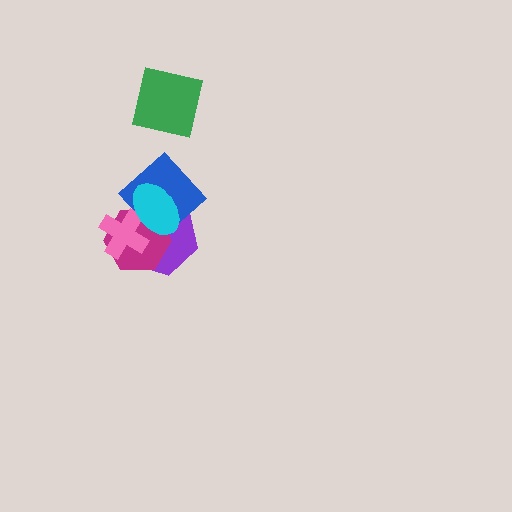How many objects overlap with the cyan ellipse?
4 objects overlap with the cyan ellipse.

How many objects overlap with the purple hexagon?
4 objects overlap with the purple hexagon.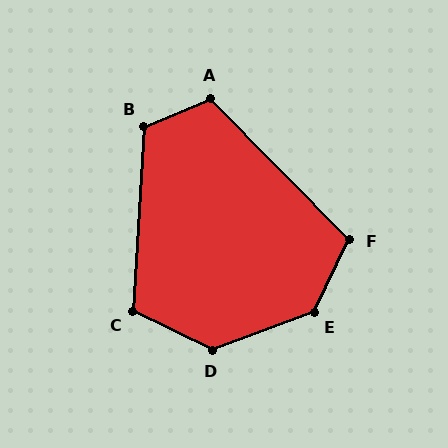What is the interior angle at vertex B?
Approximately 116 degrees (obtuse).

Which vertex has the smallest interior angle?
F, at approximately 110 degrees.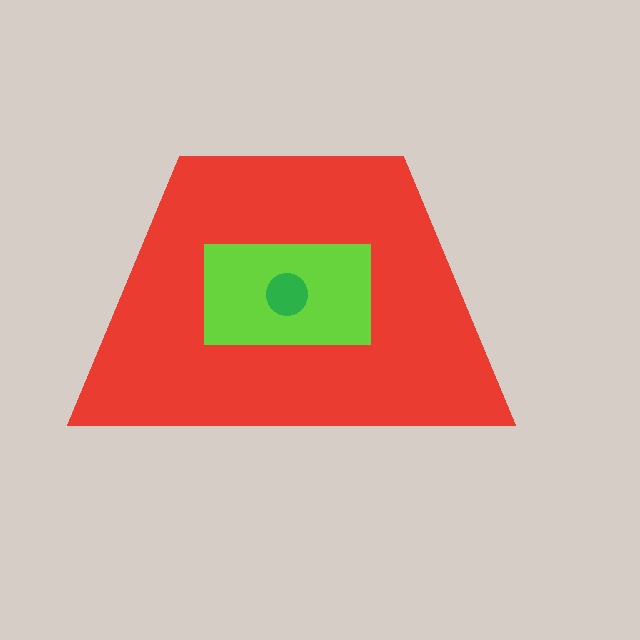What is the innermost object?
The green circle.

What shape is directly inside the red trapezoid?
The lime rectangle.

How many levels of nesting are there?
3.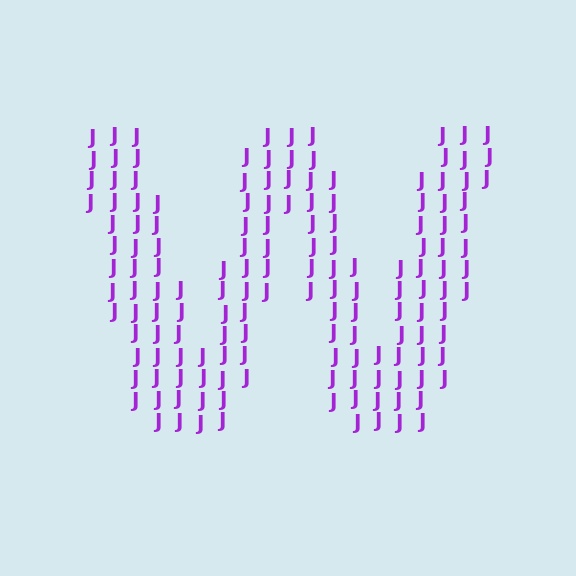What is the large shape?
The large shape is the letter W.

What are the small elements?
The small elements are letter J's.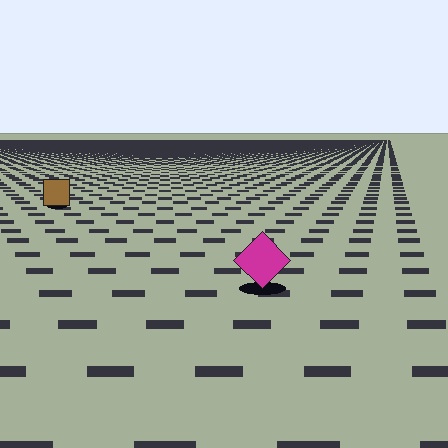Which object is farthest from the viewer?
The brown square is farthest from the viewer. It appears smaller and the ground texture around it is denser.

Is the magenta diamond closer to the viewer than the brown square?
Yes. The magenta diamond is closer — you can tell from the texture gradient: the ground texture is coarser near it.